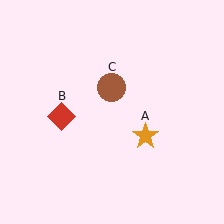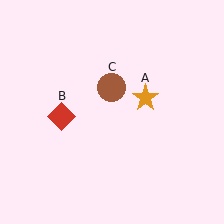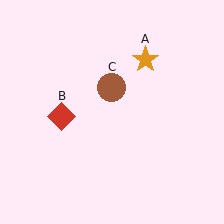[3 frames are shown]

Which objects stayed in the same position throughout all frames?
Red diamond (object B) and brown circle (object C) remained stationary.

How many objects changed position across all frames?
1 object changed position: orange star (object A).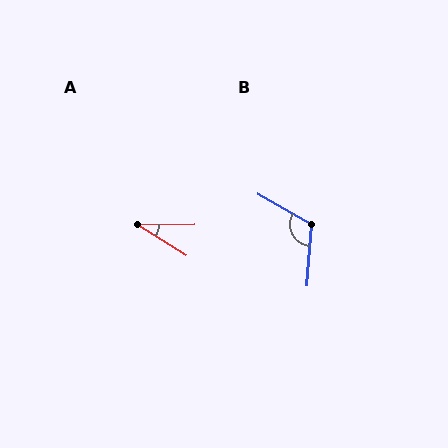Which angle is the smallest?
A, at approximately 33 degrees.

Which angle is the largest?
B, at approximately 116 degrees.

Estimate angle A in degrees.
Approximately 33 degrees.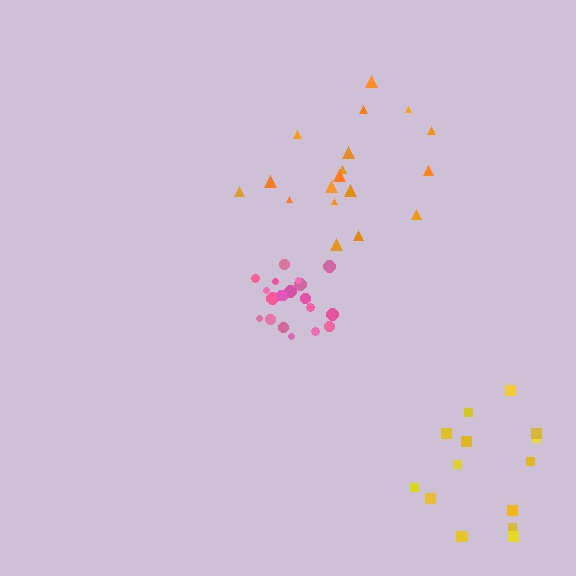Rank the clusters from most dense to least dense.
pink, orange, yellow.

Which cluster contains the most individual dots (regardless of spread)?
Pink (21).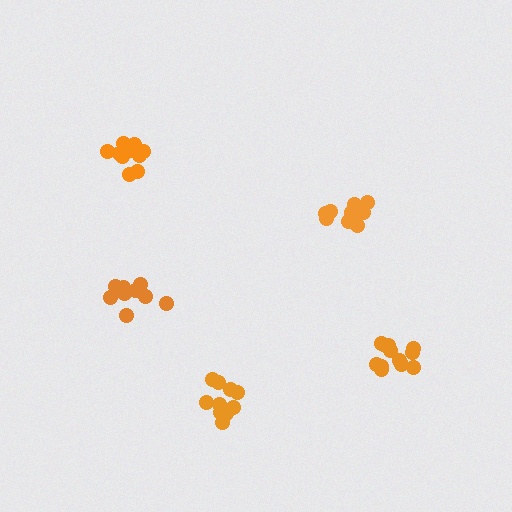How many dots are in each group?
Group 1: 12 dots, Group 2: 10 dots, Group 3: 11 dots, Group 4: 12 dots, Group 5: 9 dots (54 total).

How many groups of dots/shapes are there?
There are 5 groups.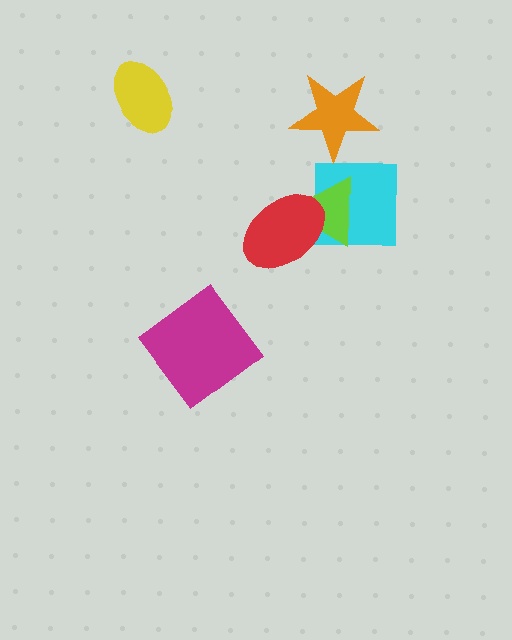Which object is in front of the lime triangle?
The red ellipse is in front of the lime triangle.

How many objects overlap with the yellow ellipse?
0 objects overlap with the yellow ellipse.